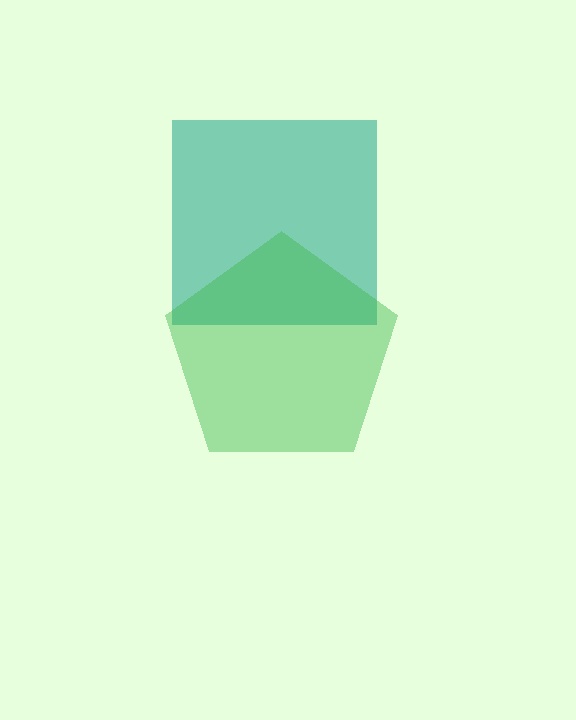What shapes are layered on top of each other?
The layered shapes are: a teal square, a green pentagon.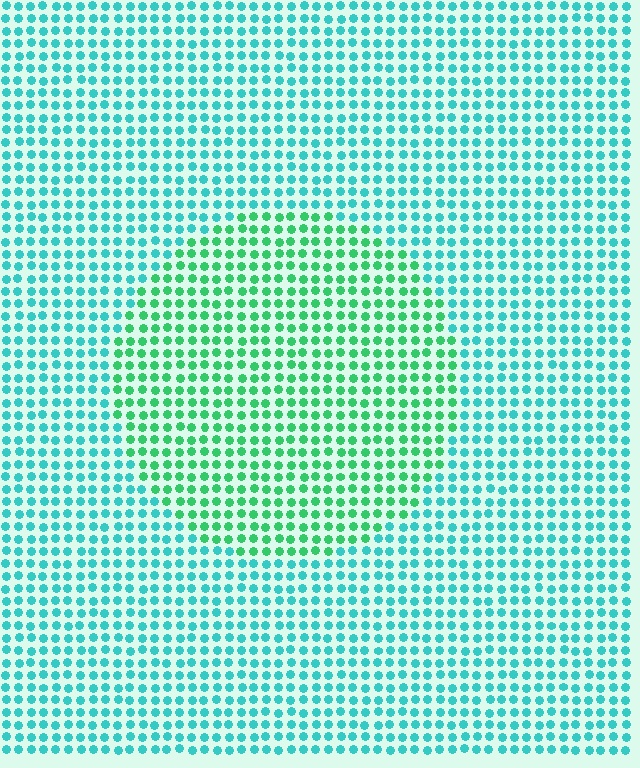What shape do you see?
I see a circle.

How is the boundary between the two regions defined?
The boundary is defined purely by a slight shift in hue (about 37 degrees). Spacing, size, and orientation are identical on both sides.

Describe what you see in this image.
The image is filled with small cyan elements in a uniform arrangement. A circle-shaped region is visible where the elements are tinted to a slightly different hue, forming a subtle color boundary.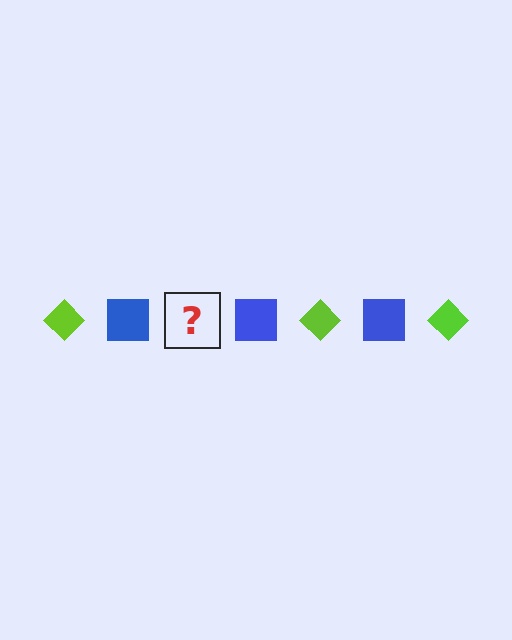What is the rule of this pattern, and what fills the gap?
The rule is that the pattern alternates between lime diamond and blue square. The gap should be filled with a lime diamond.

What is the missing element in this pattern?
The missing element is a lime diamond.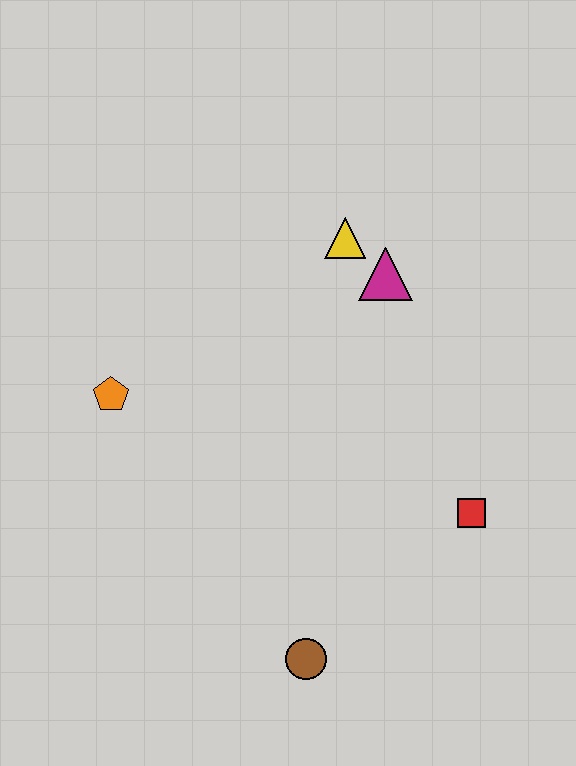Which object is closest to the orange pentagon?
The yellow triangle is closest to the orange pentagon.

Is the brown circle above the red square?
No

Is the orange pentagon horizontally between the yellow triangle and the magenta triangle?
No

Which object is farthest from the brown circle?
The yellow triangle is farthest from the brown circle.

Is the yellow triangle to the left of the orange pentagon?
No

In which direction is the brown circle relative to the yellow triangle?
The brown circle is below the yellow triangle.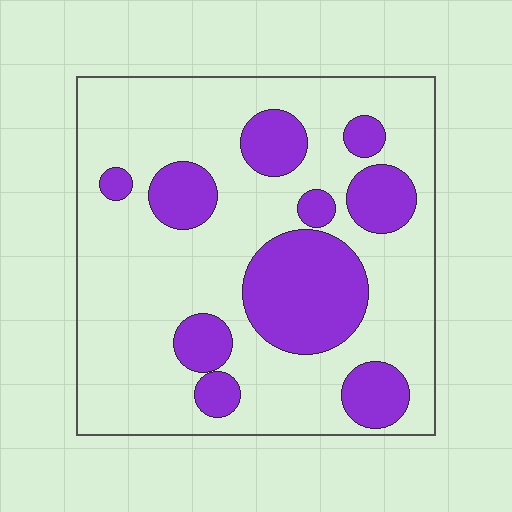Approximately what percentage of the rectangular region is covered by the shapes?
Approximately 25%.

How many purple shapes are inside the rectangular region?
10.